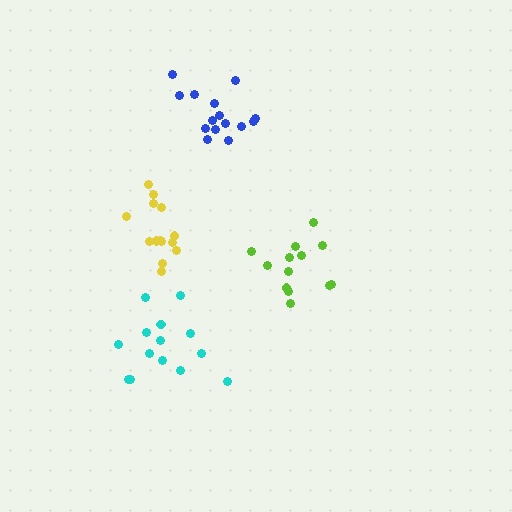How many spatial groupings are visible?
There are 4 spatial groupings.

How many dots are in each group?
Group 1: 14 dots, Group 2: 14 dots, Group 3: 15 dots, Group 4: 13 dots (56 total).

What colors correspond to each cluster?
The clusters are colored: yellow, cyan, blue, lime.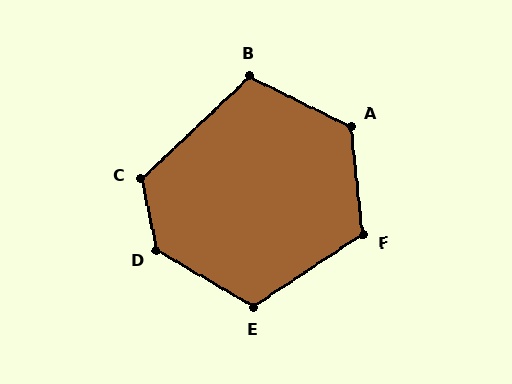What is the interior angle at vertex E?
Approximately 116 degrees (obtuse).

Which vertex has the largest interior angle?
D, at approximately 132 degrees.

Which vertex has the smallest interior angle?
B, at approximately 111 degrees.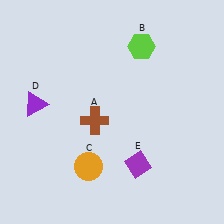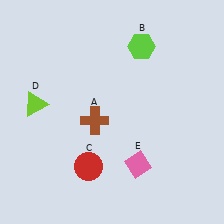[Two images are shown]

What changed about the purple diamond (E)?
In Image 1, E is purple. In Image 2, it changed to pink.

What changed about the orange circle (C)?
In Image 1, C is orange. In Image 2, it changed to red.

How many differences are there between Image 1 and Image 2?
There are 3 differences between the two images.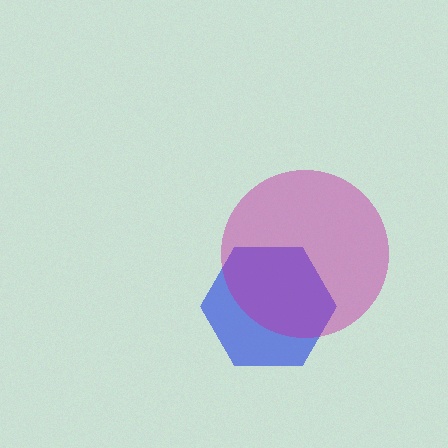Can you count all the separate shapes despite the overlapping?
Yes, there are 2 separate shapes.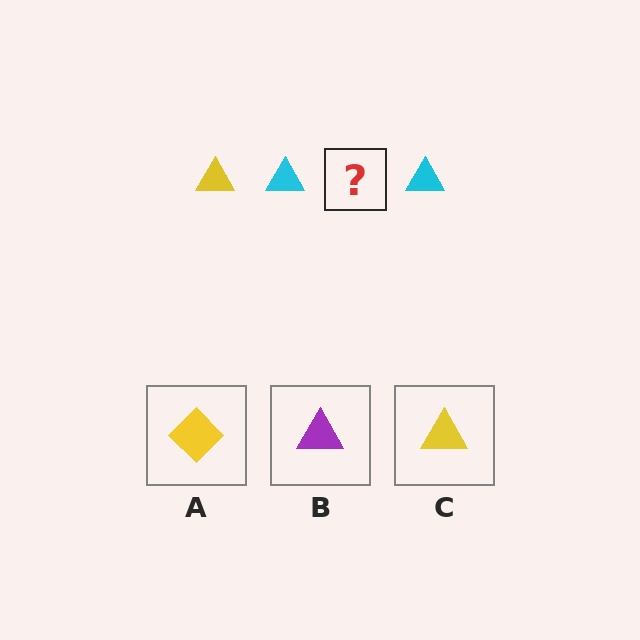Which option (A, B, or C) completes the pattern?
C.